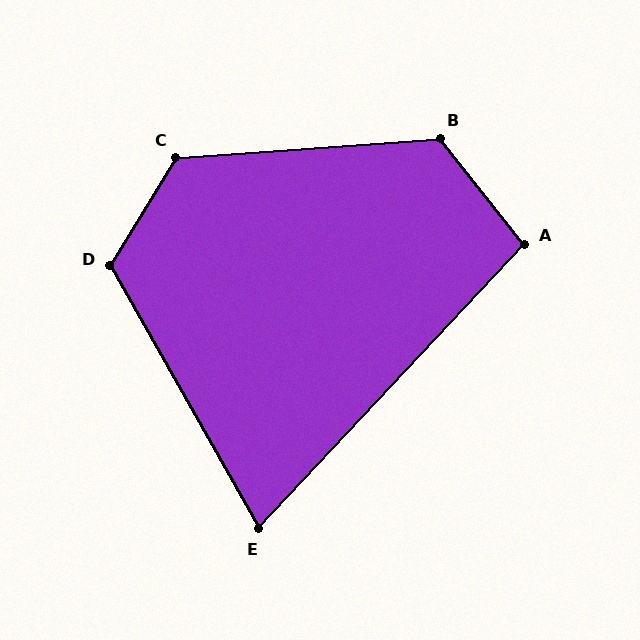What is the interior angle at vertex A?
Approximately 99 degrees (obtuse).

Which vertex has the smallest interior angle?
E, at approximately 73 degrees.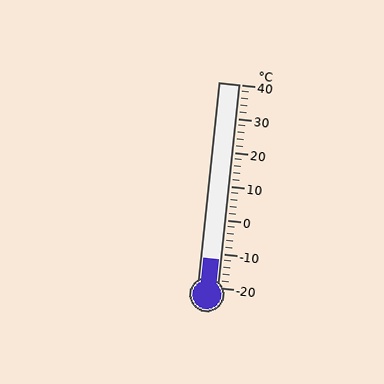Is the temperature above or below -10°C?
The temperature is below -10°C.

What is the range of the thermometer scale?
The thermometer scale ranges from -20°C to 40°C.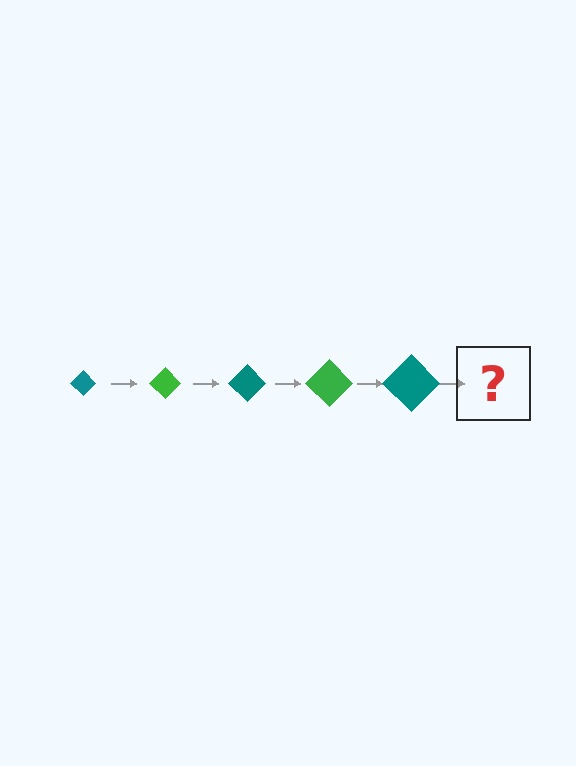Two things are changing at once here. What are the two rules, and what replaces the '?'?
The two rules are that the diamond grows larger each step and the color cycles through teal and green. The '?' should be a green diamond, larger than the previous one.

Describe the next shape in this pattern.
It should be a green diamond, larger than the previous one.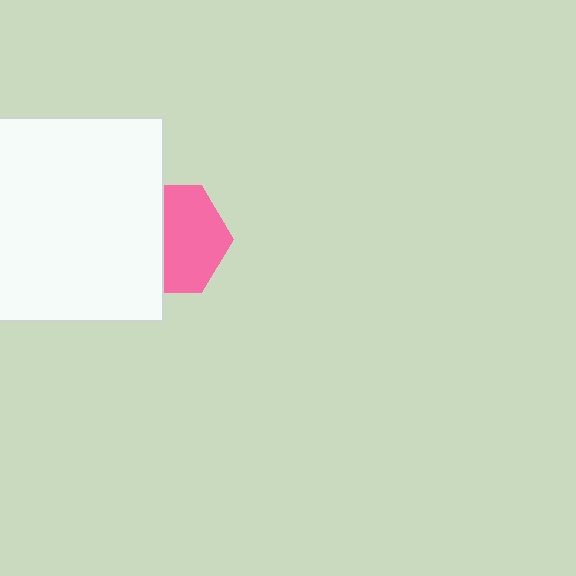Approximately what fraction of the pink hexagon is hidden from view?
Roughly 42% of the pink hexagon is hidden behind the white square.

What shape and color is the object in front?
The object in front is a white square.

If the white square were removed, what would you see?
You would see the complete pink hexagon.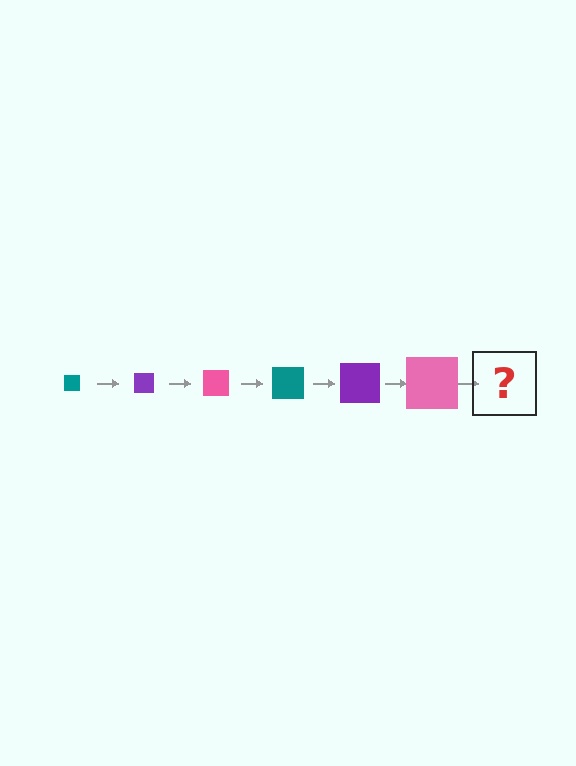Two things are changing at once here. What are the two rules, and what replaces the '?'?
The two rules are that the square grows larger each step and the color cycles through teal, purple, and pink. The '?' should be a teal square, larger than the previous one.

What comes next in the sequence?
The next element should be a teal square, larger than the previous one.